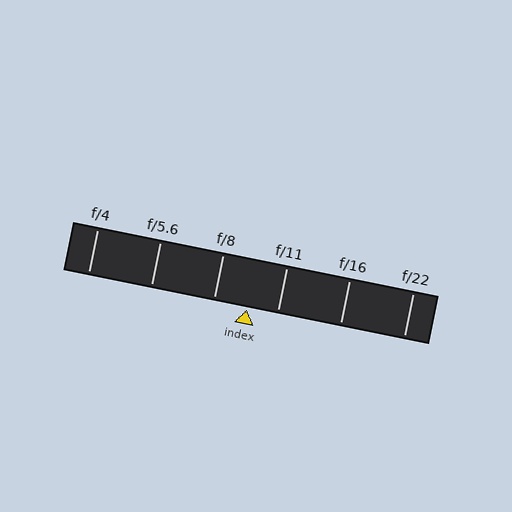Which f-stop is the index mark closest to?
The index mark is closest to f/11.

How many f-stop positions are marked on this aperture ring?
There are 6 f-stop positions marked.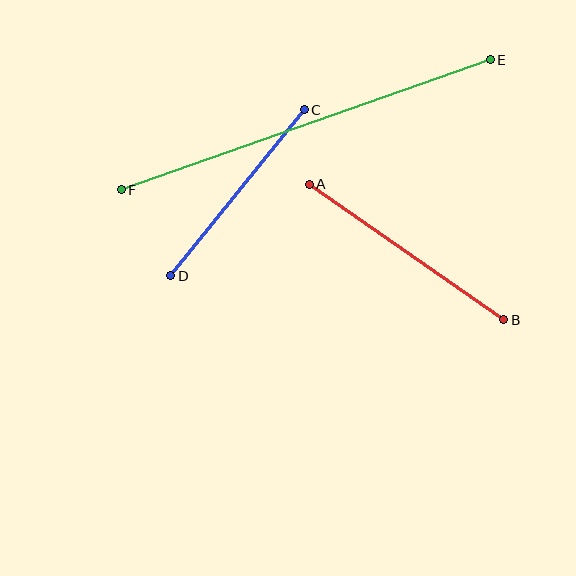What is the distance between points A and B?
The distance is approximately 237 pixels.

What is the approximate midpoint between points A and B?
The midpoint is at approximately (407, 252) pixels.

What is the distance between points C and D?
The distance is approximately 213 pixels.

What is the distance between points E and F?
The distance is approximately 392 pixels.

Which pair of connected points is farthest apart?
Points E and F are farthest apart.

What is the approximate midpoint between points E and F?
The midpoint is at approximately (306, 125) pixels.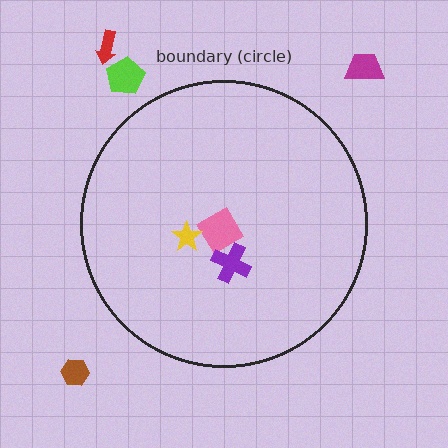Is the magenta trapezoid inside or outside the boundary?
Outside.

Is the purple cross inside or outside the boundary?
Inside.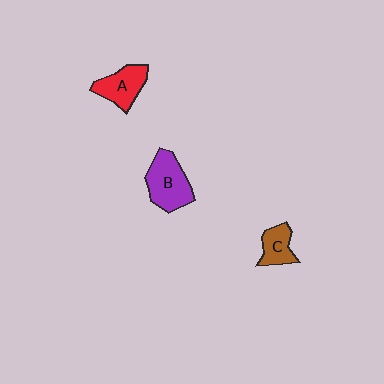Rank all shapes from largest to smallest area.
From largest to smallest: B (purple), A (red), C (brown).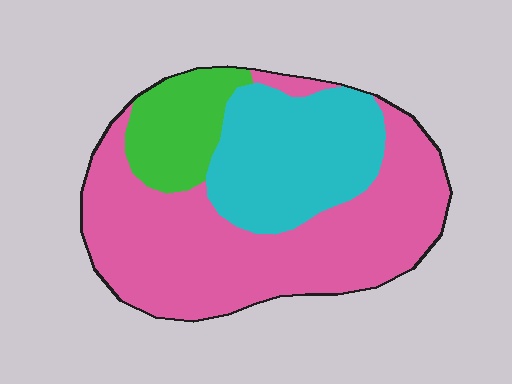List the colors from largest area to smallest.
From largest to smallest: pink, cyan, green.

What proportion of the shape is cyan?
Cyan takes up between a quarter and a half of the shape.